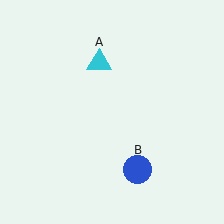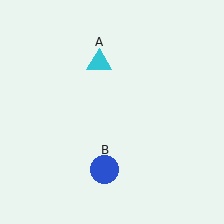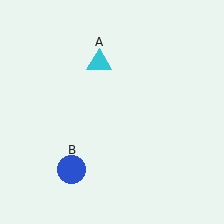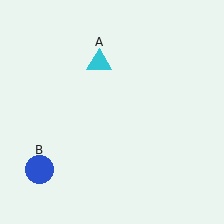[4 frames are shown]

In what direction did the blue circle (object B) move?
The blue circle (object B) moved left.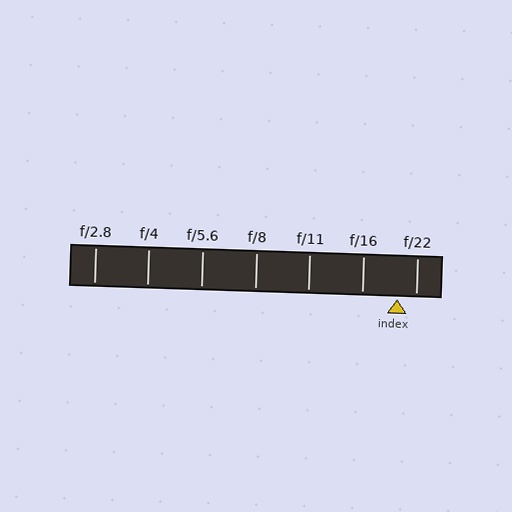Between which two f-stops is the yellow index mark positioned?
The index mark is between f/16 and f/22.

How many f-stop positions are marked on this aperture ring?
There are 7 f-stop positions marked.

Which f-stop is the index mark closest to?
The index mark is closest to f/22.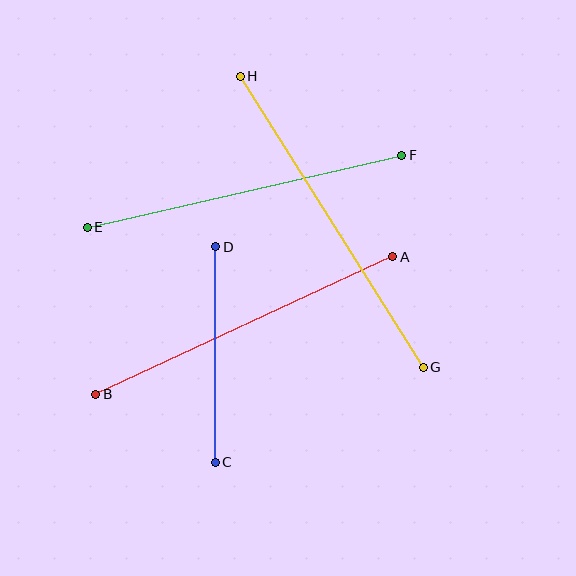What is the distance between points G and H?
The distance is approximately 344 pixels.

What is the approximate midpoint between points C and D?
The midpoint is at approximately (216, 355) pixels.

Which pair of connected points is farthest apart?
Points G and H are farthest apart.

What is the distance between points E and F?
The distance is approximately 323 pixels.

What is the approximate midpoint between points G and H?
The midpoint is at approximately (332, 222) pixels.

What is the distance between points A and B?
The distance is approximately 328 pixels.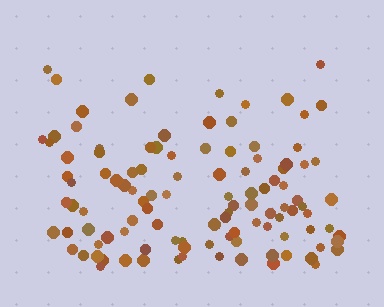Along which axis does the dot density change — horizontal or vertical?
Vertical.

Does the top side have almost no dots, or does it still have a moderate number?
Still a moderate number, just noticeably fewer than the bottom.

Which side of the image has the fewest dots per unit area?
The top.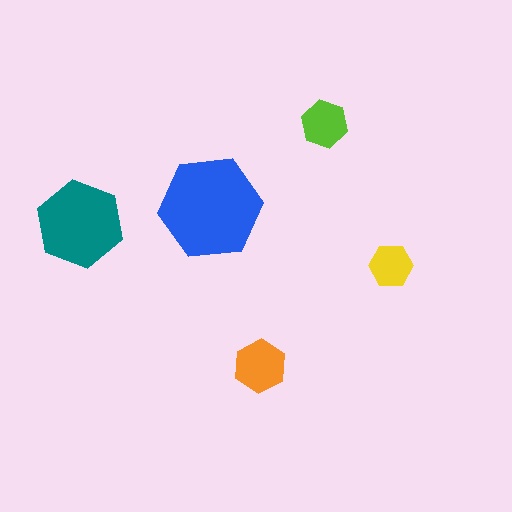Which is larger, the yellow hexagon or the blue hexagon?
The blue one.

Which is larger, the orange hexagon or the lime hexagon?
The orange one.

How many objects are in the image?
There are 5 objects in the image.